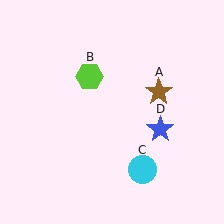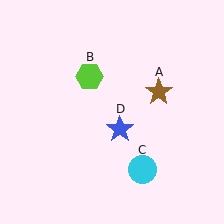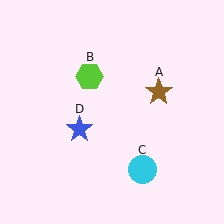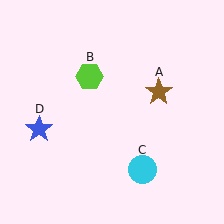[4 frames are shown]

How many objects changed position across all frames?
1 object changed position: blue star (object D).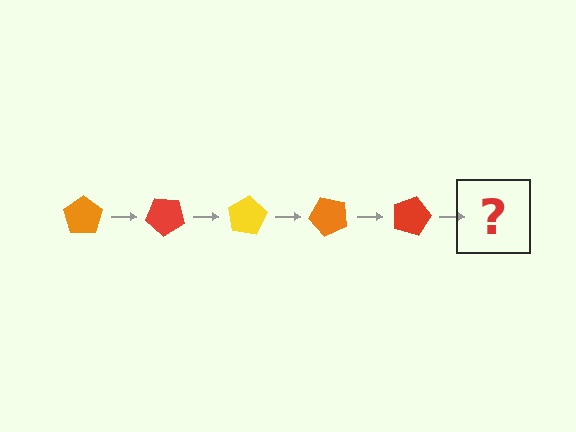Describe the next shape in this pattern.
It should be a yellow pentagon, rotated 200 degrees from the start.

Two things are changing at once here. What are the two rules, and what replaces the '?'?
The two rules are that it rotates 40 degrees each step and the color cycles through orange, red, and yellow. The '?' should be a yellow pentagon, rotated 200 degrees from the start.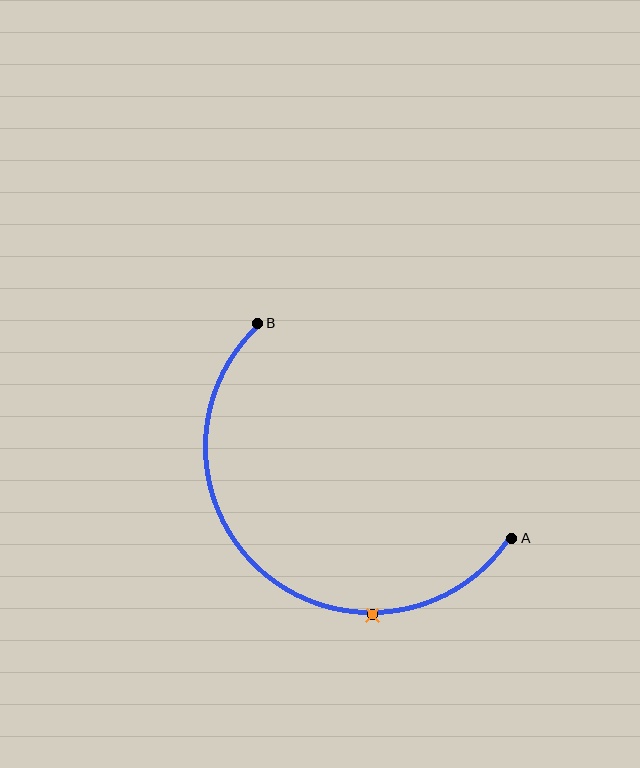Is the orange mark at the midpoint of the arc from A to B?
No. The orange mark lies on the arc but is closer to endpoint A. The arc midpoint would be at the point on the curve equidistant along the arc from both A and B.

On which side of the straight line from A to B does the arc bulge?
The arc bulges below and to the left of the straight line connecting A and B.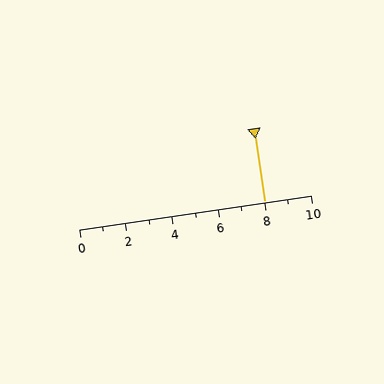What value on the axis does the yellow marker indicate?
The marker indicates approximately 8.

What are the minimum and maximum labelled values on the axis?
The axis runs from 0 to 10.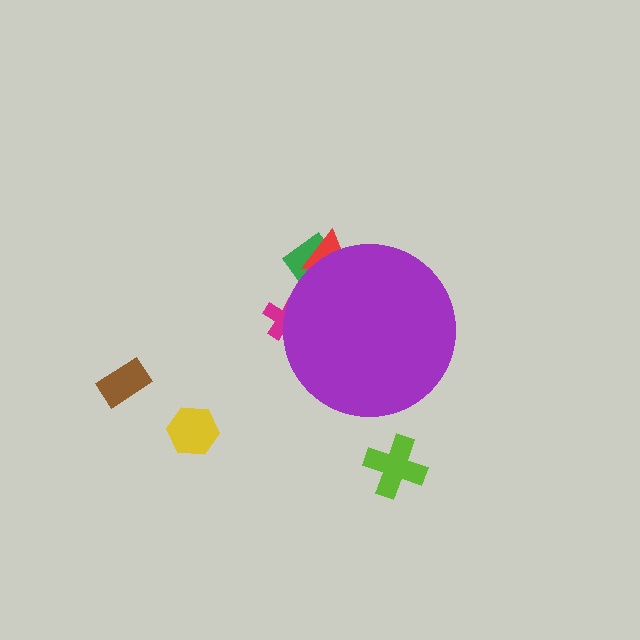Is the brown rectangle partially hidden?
No, the brown rectangle is fully visible.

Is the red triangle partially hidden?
Yes, the red triangle is partially hidden behind the purple circle.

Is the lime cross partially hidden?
No, the lime cross is fully visible.